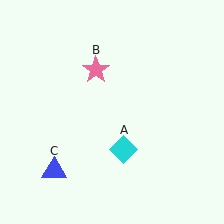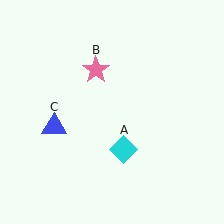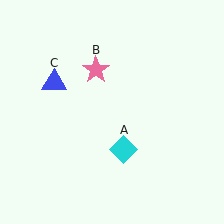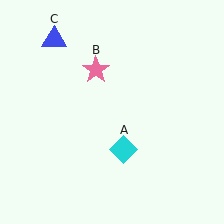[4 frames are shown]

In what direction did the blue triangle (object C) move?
The blue triangle (object C) moved up.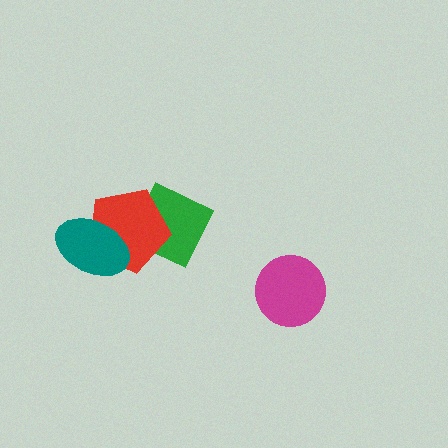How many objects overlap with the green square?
1 object overlaps with the green square.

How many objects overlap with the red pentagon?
2 objects overlap with the red pentagon.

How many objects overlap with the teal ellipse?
1 object overlaps with the teal ellipse.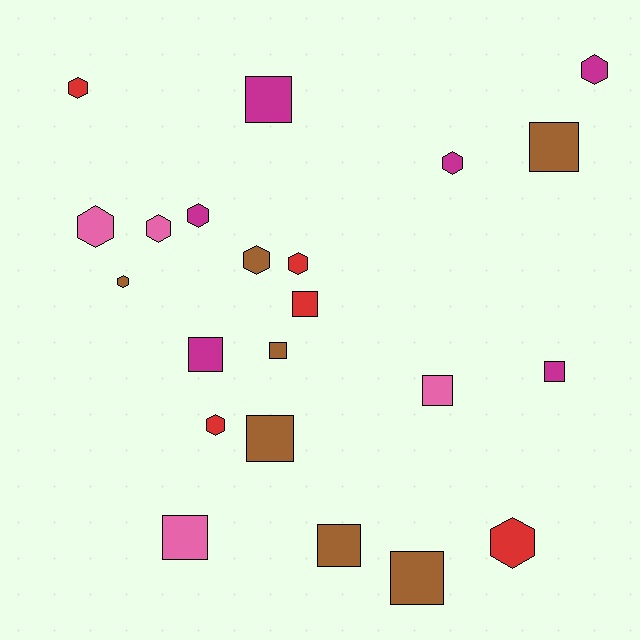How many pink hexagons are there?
There are 2 pink hexagons.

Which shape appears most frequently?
Square, with 11 objects.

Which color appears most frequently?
Brown, with 7 objects.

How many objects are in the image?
There are 22 objects.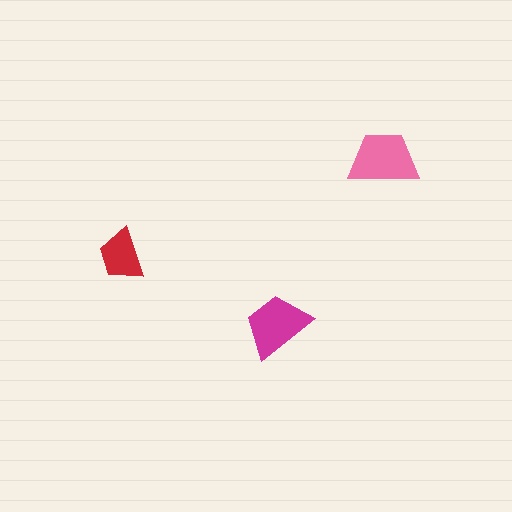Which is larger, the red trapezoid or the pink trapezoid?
The pink one.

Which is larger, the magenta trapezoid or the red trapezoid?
The magenta one.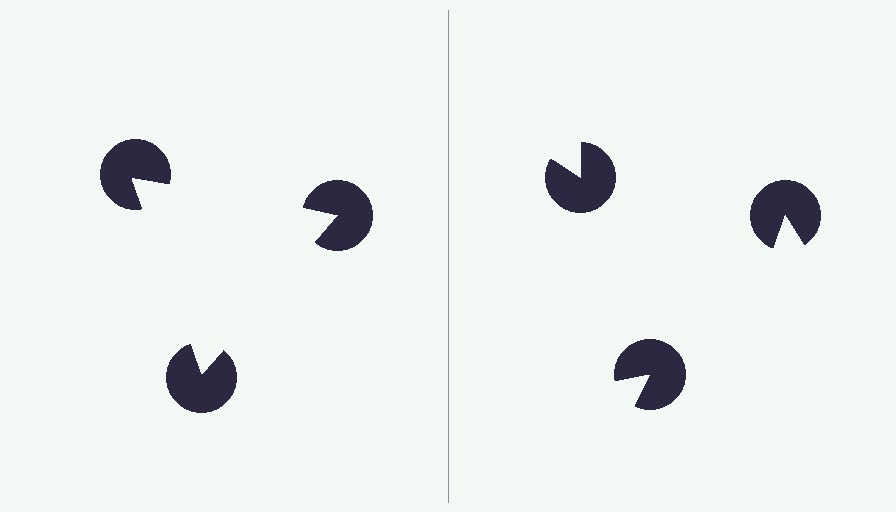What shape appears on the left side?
An illusory triangle.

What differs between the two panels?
The pac-man discs are positioned identically on both sides; only the wedge orientations differ. On the left they align to a triangle; on the right they are misaligned.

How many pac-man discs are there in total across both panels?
6 — 3 on each side.